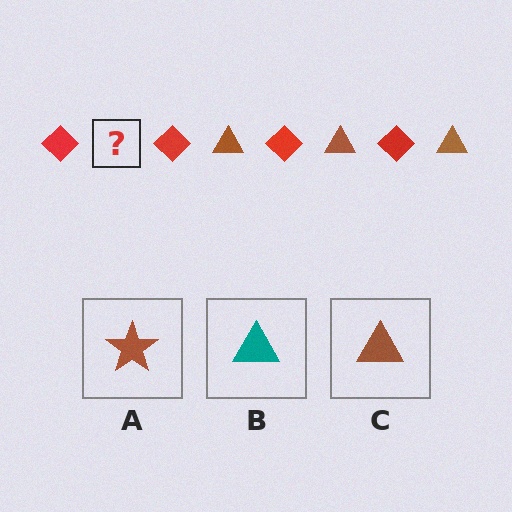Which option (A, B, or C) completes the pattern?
C.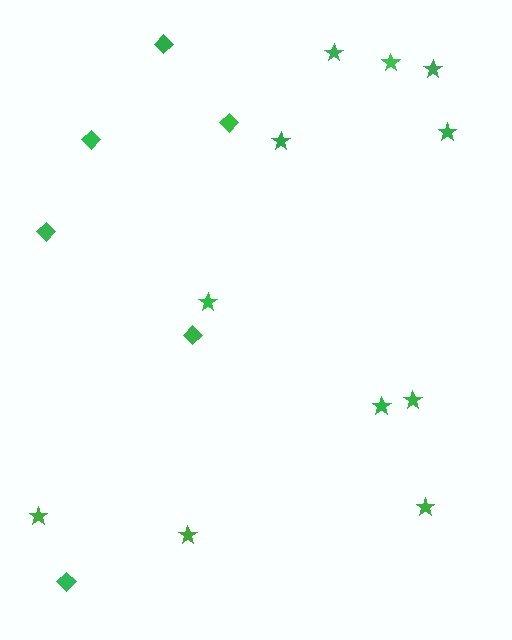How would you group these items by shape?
There are 2 groups: one group of diamonds (6) and one group of stars (11).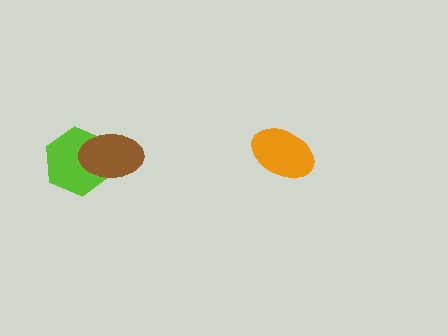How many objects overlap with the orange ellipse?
0 objects overlap with the orange ellipse.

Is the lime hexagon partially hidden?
Yes, it is partially covered by another shape.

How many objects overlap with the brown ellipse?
1 object overlaps with the brown ellipse.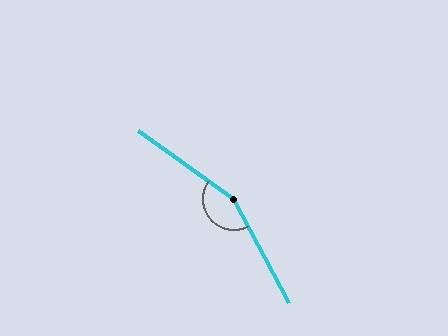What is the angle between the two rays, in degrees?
Approximately 153 degrees.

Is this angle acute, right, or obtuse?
It is obtuse.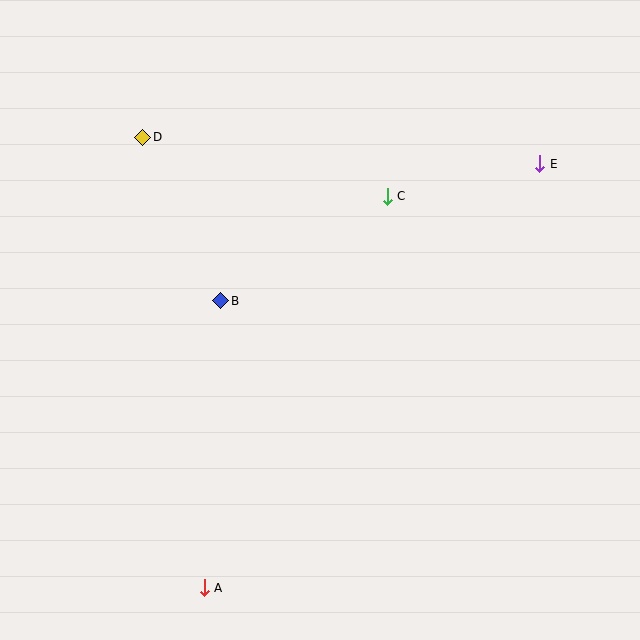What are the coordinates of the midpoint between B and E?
The midpoint between B and E is at (380, 232).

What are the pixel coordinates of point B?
Point B is at (221, 301).